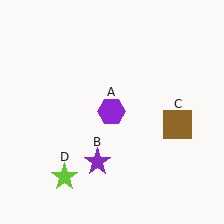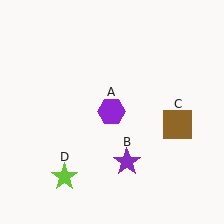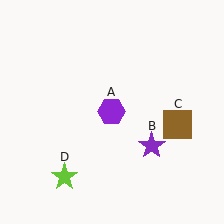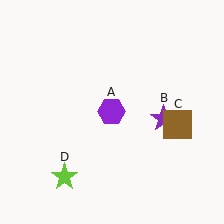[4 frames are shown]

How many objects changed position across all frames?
1 object changed position: purple star (object B).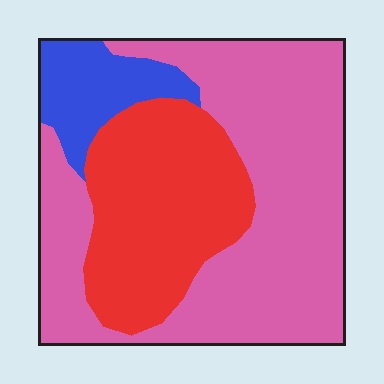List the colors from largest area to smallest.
From largest to smallest: pink, red, blue.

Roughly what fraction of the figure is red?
Red covers 31% of the figure.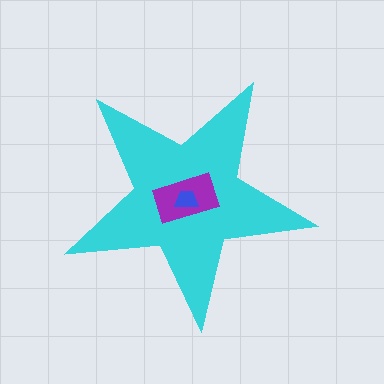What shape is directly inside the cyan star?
The purple rectangle.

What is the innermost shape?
The blue trapezoid.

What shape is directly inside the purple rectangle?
The blue trapezoid.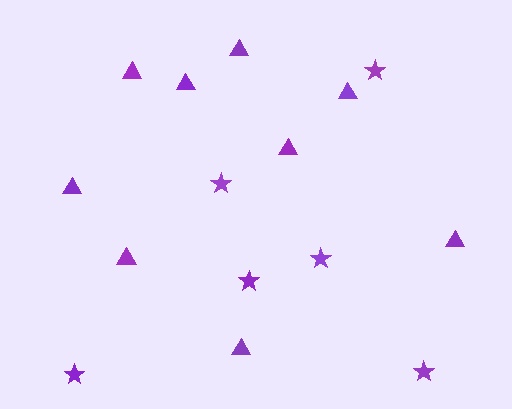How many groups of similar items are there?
There are 2 groups: one group of stars (6) and one group of triangles (9).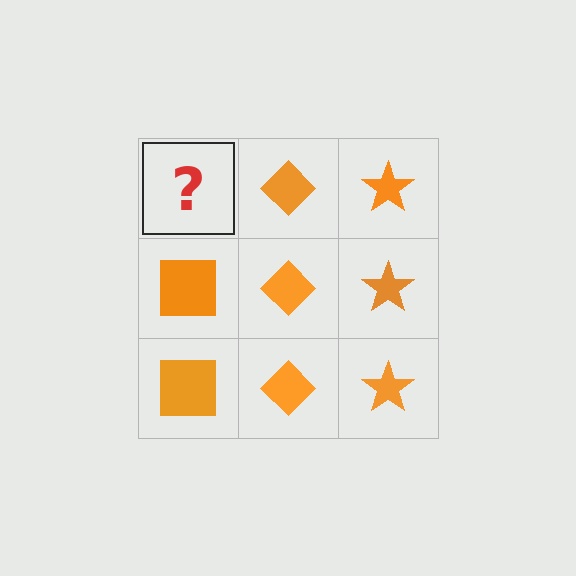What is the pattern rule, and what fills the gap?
The rule is that each column has a consistent shape. The gap should be filled with an orange square.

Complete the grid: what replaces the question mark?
The question mark should be replaced with an orange square.